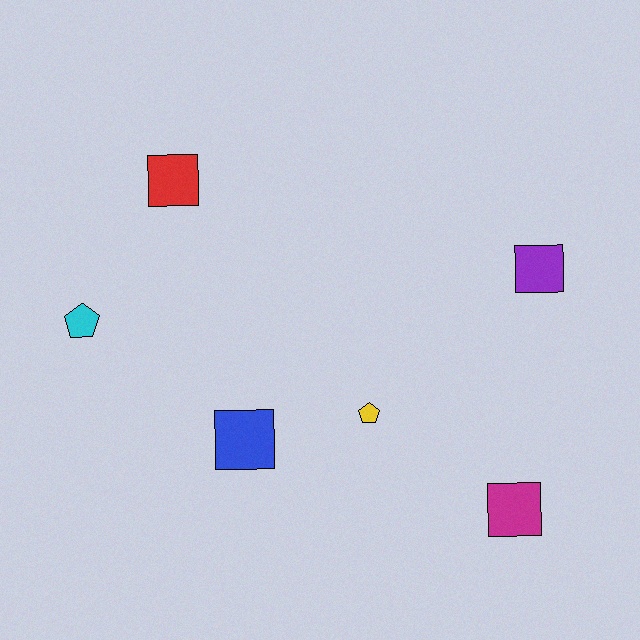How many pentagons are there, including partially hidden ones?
There are 2 pentagons.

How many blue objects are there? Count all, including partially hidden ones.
There is 1 blue object.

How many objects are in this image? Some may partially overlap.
There are 6 objects.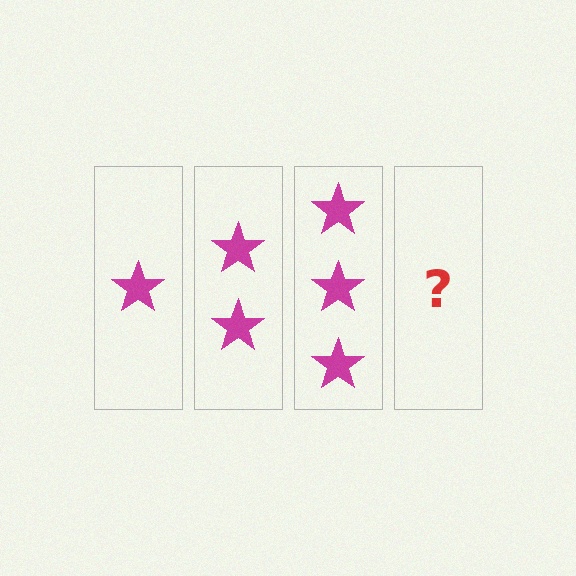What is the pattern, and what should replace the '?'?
The pattern is that each step adds one more star. The '?' should be 4 stars.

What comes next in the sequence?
The next element should be 4 stars.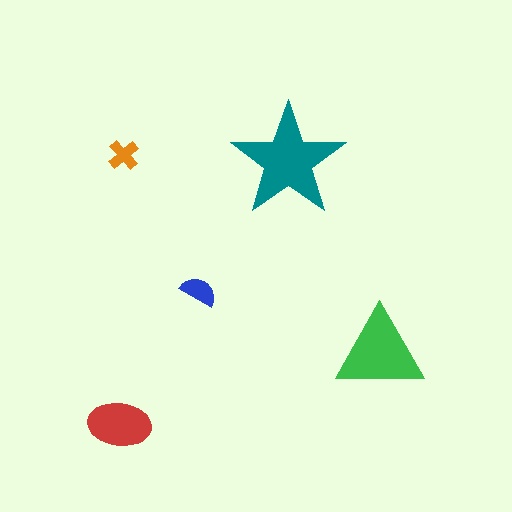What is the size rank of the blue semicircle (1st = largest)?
4th.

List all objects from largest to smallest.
The teal star, the green triangle, the red ellipse, the blue semicircle, the orange cross.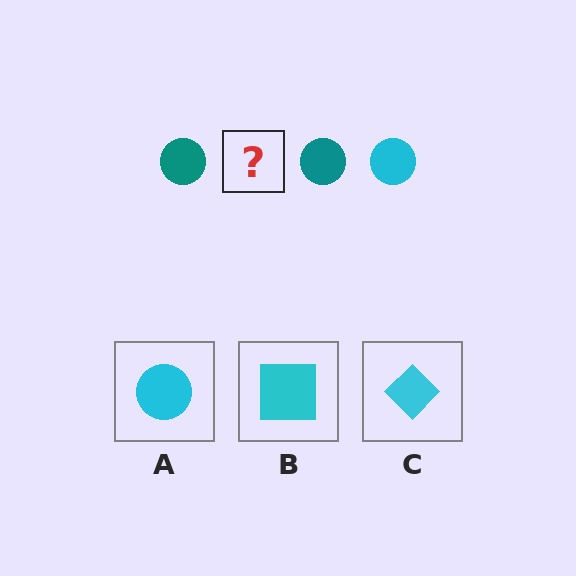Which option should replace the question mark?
Option A.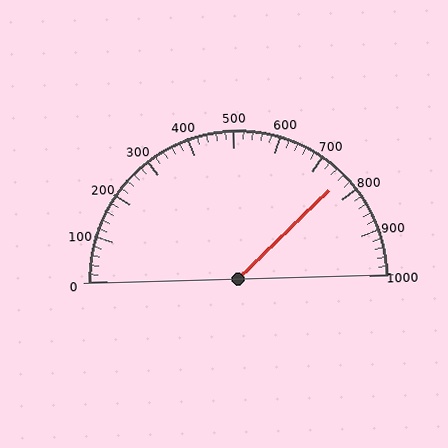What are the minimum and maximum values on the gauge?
The gauge ranges from 0 to 1000.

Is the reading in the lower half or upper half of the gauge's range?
The reading is in the upper half of the range (0 to 1000).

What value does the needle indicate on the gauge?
The needle indicates approximately 760.